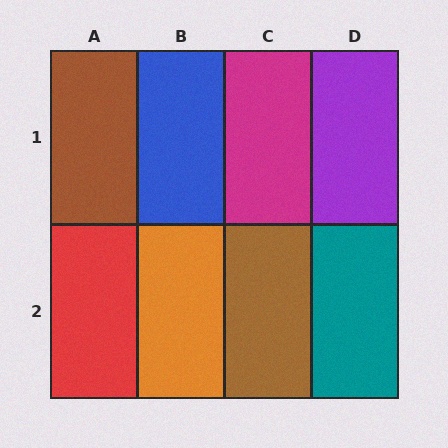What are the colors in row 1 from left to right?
Brown, blue, magenta, purple.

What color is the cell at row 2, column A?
Red.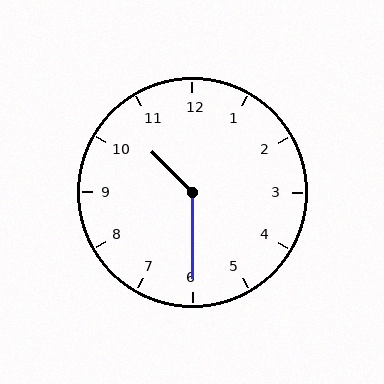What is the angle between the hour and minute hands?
Approximately 135 degrees.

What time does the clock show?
10:30.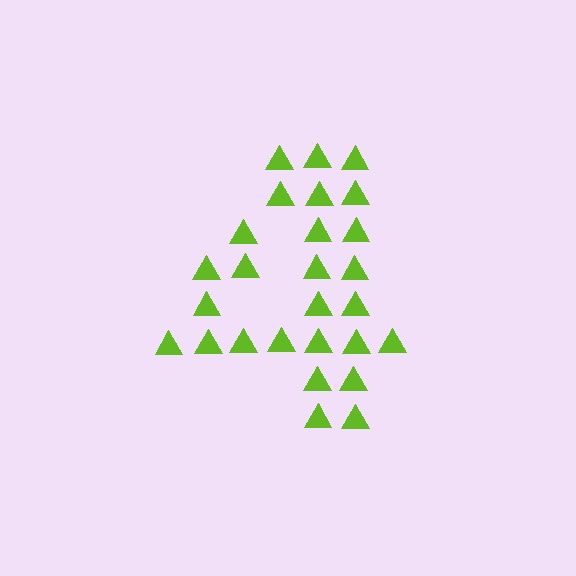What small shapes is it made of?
It is made of small triangles.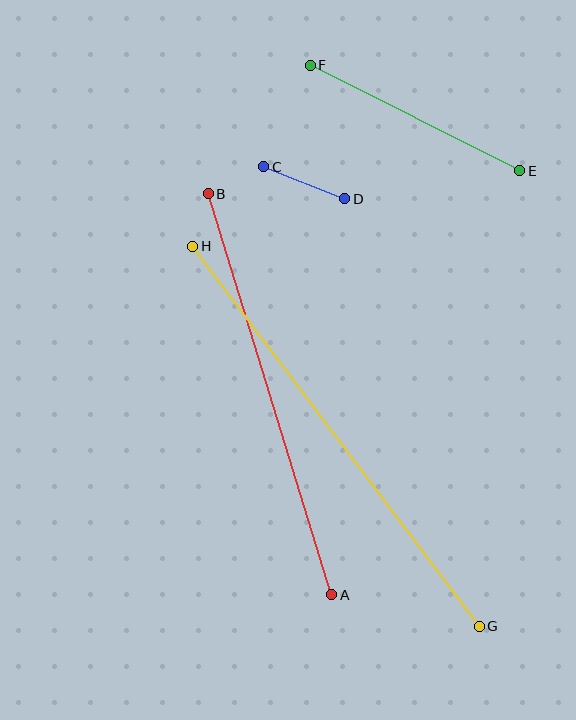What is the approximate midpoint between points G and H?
The midpoint is at approximately (336, 436) pixels.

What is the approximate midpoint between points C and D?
The midpoint is at approximately (304, 183) pixels.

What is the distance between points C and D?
The distance is approximately 87 pixels.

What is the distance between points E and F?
The distance is approximately 235 pixels.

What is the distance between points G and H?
The distance is approximately 476 pixels.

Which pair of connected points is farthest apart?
Points G and H are farthest apart.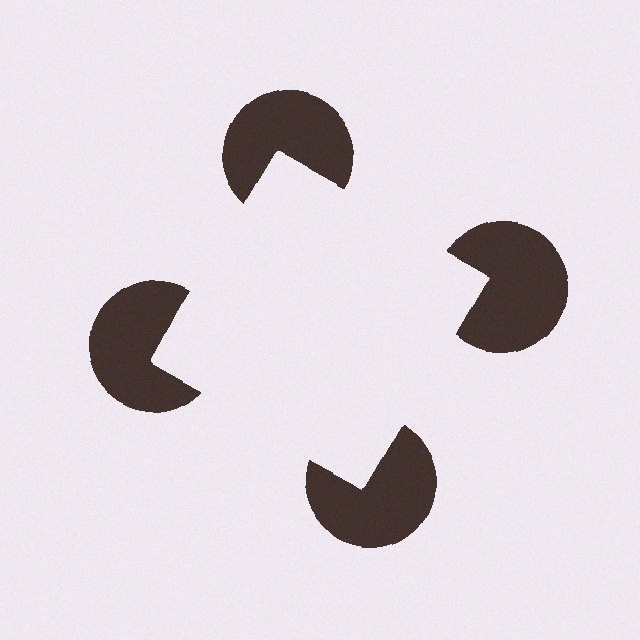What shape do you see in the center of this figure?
An illusory square — its edges are inferred from the aligned wedge cuts in the pac-man discs, not physically drawn.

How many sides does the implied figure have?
4 sides.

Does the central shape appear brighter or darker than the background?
It typically appears slightly brighter than the background, even though no actual brightness change is drawn.